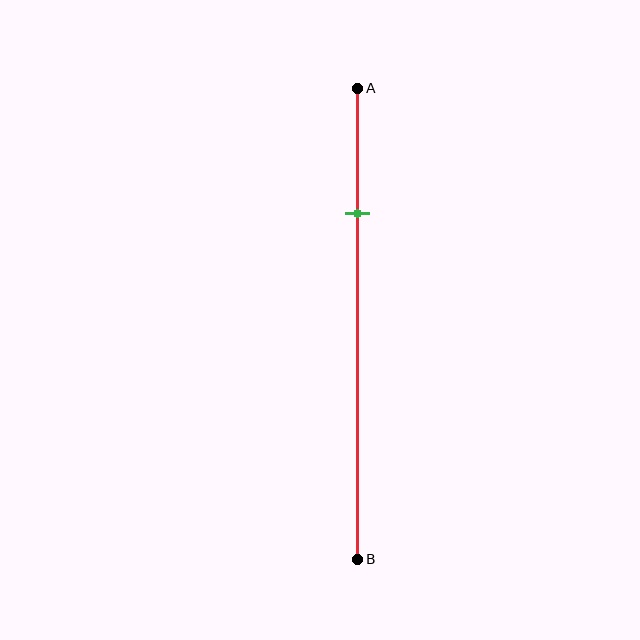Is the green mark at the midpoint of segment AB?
No, the mark is at about 25% from A, not at the 50% midpoint.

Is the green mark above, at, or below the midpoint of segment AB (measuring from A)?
The green mark is above the midpoint of segment AB.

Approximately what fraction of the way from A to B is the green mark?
The green mark is approximately 25% of the way from A to B.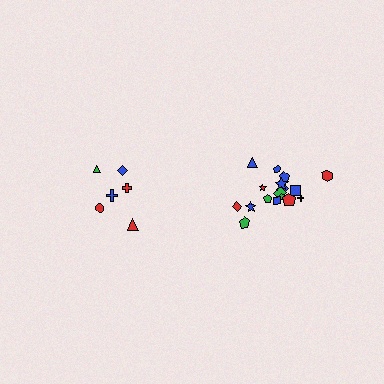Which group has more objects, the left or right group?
The right group.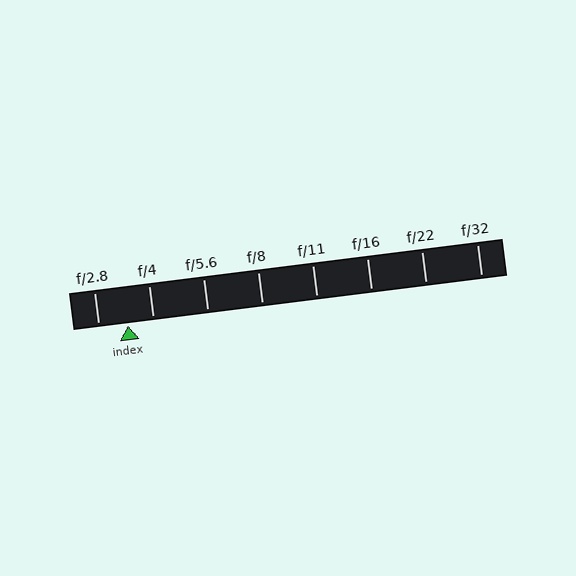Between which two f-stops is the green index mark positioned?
The index mark is between f/2.8 and f/4.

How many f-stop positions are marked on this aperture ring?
There are 8 f-stop positions marked.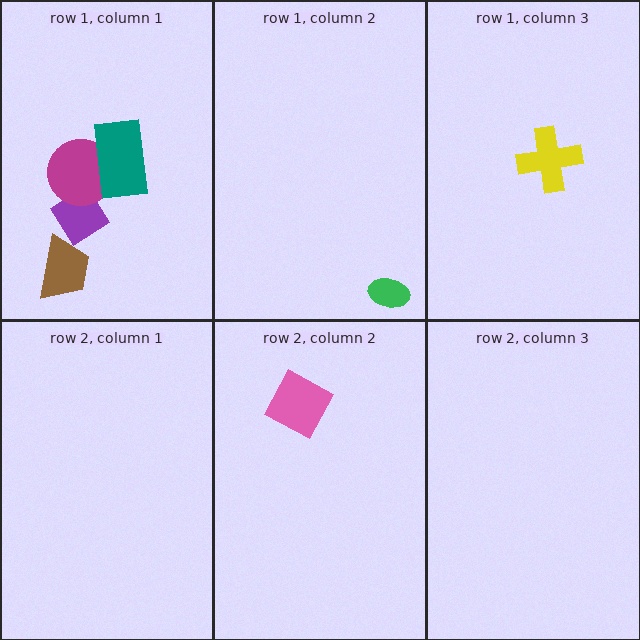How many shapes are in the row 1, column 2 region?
1.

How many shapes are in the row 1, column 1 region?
4.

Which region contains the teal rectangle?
The row 1, column 1 region.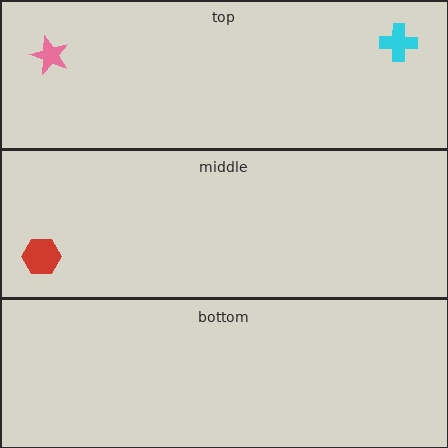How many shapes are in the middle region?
1.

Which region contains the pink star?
The top region.